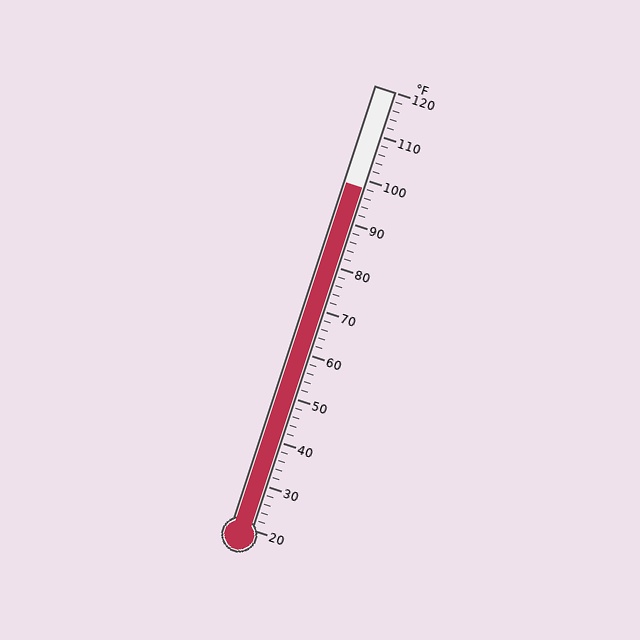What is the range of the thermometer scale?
The thermometer scale ranges from 20°F to 120°F.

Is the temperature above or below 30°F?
The temperature is above 30°F.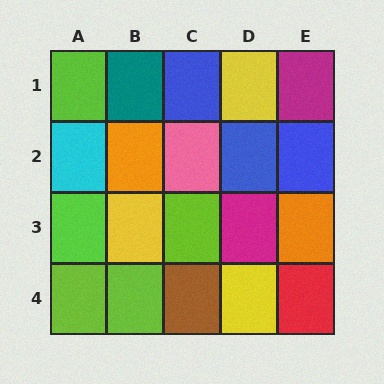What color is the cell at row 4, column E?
Red.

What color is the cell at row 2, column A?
Cyan.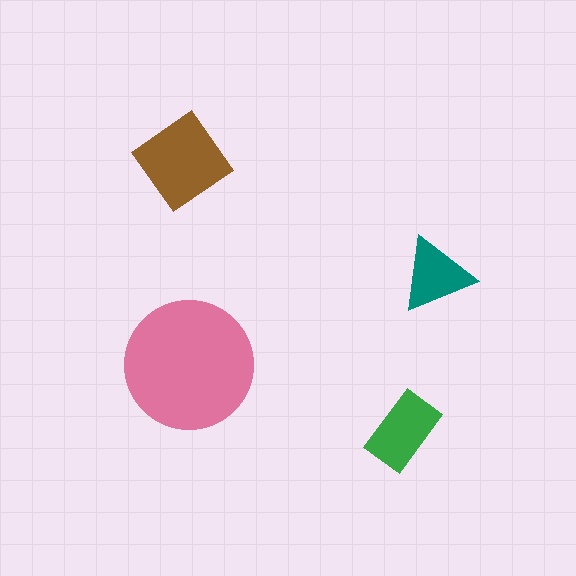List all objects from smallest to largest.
The teal triangle, the green rectangle, the brown diamond, the pink circle.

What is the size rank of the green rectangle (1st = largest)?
3rd.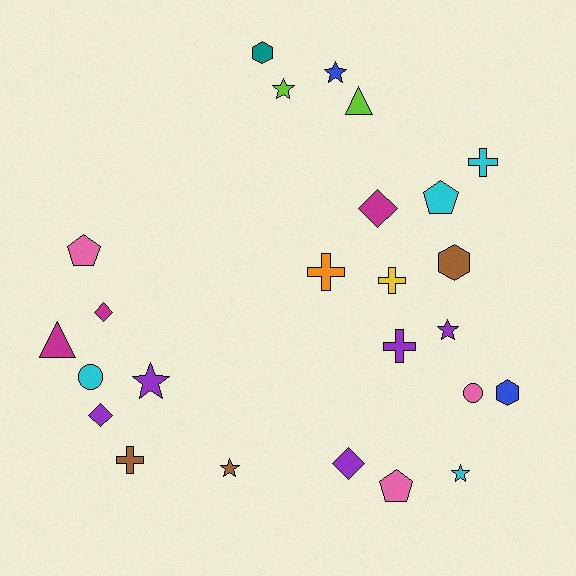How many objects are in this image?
There are 25 objects.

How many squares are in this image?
There are no squares.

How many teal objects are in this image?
There is 1 teal object.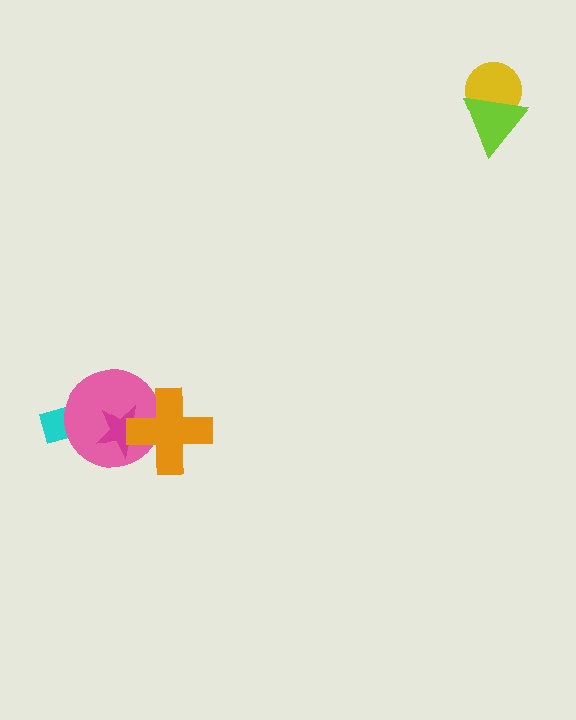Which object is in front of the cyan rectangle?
The pink circle is in front of the cyan rectangle.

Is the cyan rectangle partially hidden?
Yes, it is partially covered by another shape.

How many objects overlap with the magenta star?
2 objects overlap with the magenta star.